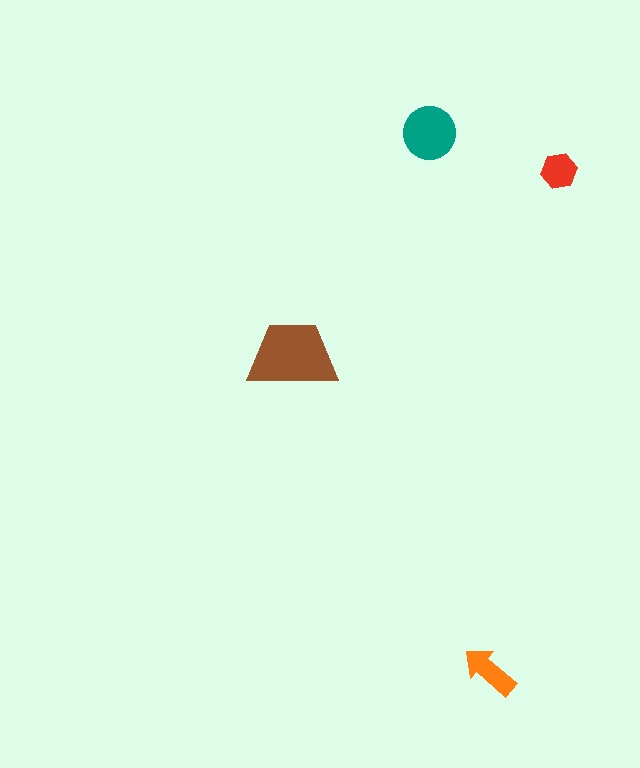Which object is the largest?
The brown trapezoid.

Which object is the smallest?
The red hexagon.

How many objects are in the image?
There are 4 objects in the image.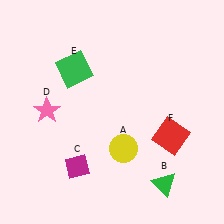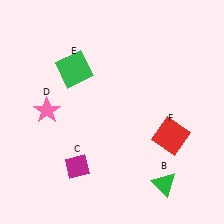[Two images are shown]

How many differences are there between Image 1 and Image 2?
There is 1 difference between the two images.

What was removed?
The yellow circle (A) was removed in Image 2.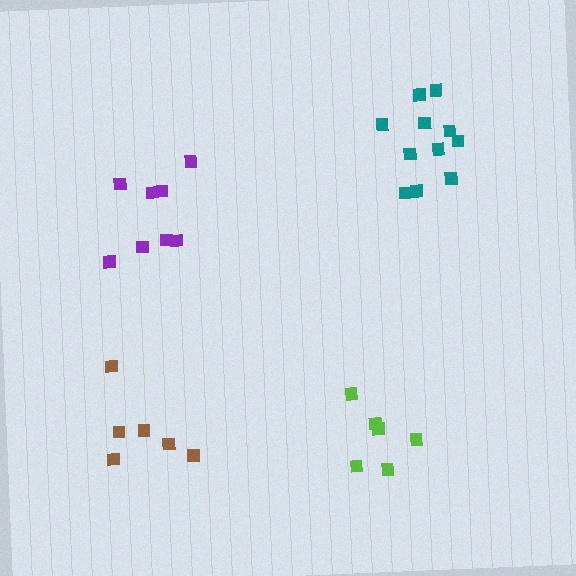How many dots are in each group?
Group 1: 8 dots, Group 2: 6 dots, Group 3: 6 dots, Group 4: 11 dots (31 total).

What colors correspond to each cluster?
The clusters are colored: purple, lime, brown, teal.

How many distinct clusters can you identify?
There are 4 distinct clusters.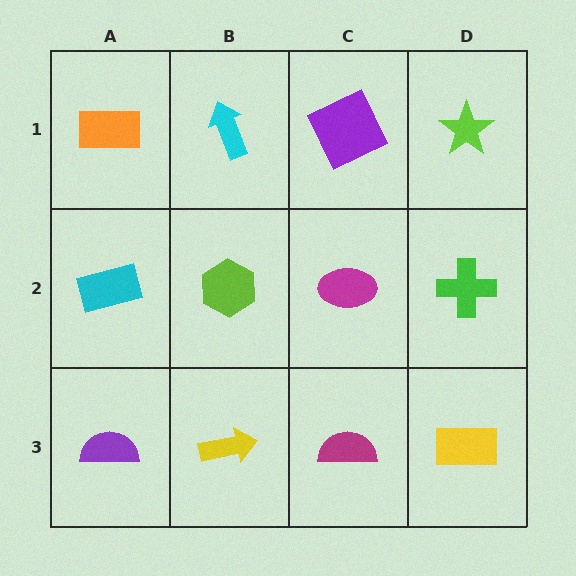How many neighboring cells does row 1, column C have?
3.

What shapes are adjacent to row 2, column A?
An orange rectangle (row 1, column A), a purple semicircle (row 3, column A), a lime hexagon (row 2, column B).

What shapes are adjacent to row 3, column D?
A green cross (row 2, column D), a magenta semicircle (row 3, column C).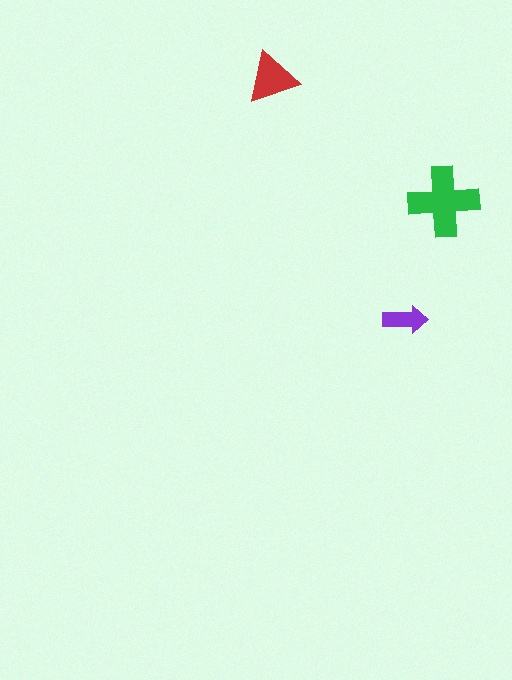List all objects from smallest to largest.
The purple arrow, the red triangle, the green cross.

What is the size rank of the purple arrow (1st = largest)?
3rd.